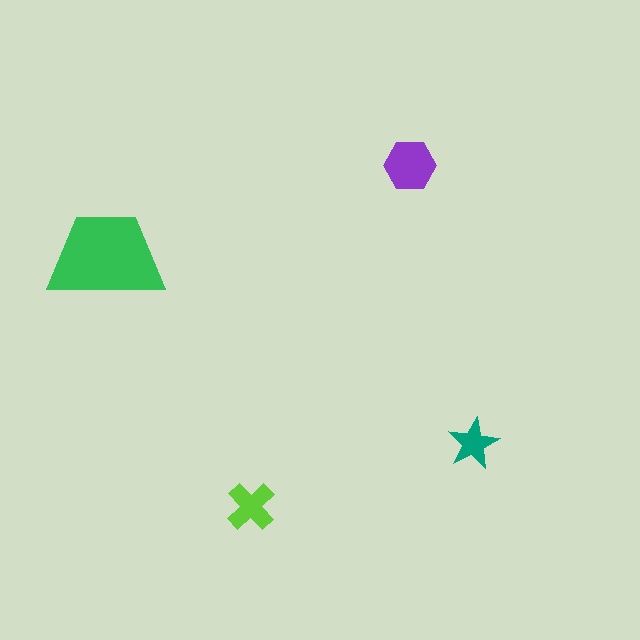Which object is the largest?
The green trapezoid.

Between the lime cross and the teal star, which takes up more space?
The lime cross.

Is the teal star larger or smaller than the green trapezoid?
Smaller.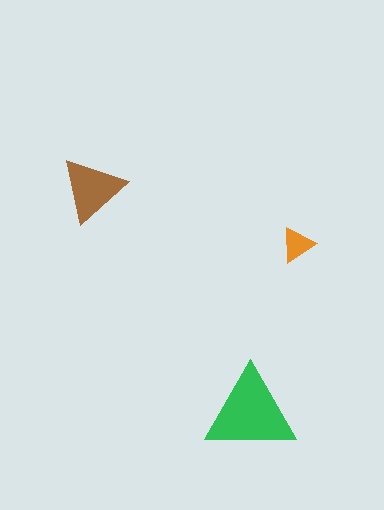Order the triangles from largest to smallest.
the green one, the brown one, the orange one.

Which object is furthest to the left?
The brown triangle is leftmost.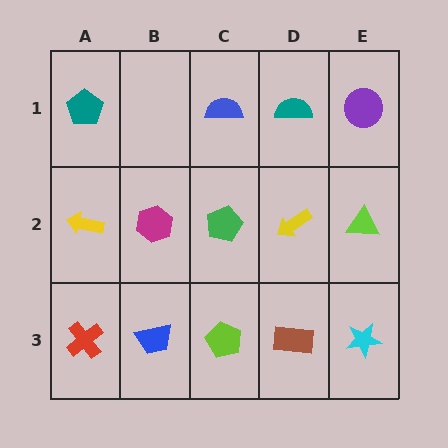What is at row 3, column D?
A brown rectangle.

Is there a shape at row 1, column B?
No, that cell is empty.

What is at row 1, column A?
A teal pentagon.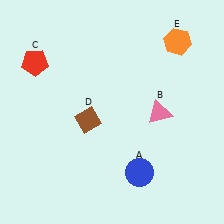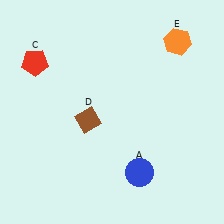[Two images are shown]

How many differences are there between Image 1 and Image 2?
There is 1 difference between the two images.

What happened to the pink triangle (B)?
The pink triangle (B) was removed in Image 2. It was in the bottom-right area of Image 1.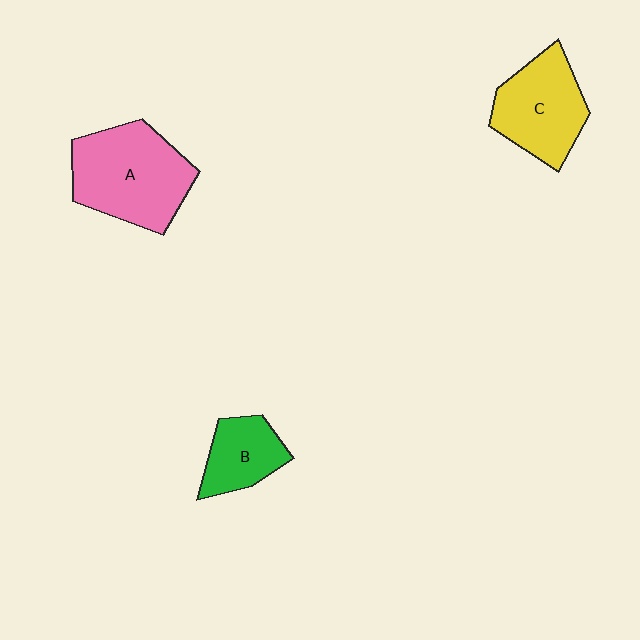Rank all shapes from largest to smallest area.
From largest to smallest: A (pink), C (yellow), B (green).